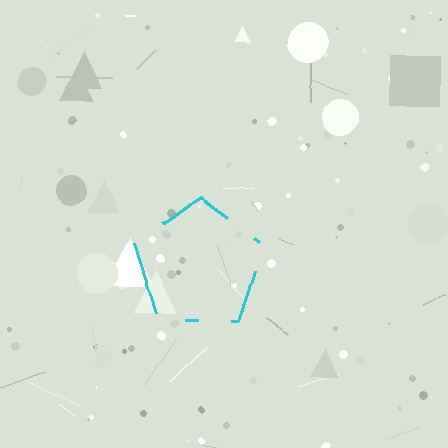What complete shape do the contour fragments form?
The contour fragments form a pentagon.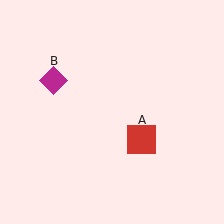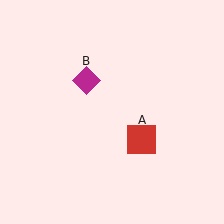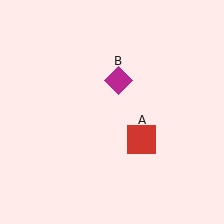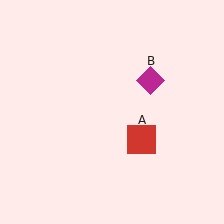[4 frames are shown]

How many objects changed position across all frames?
1 object changed position: magenta diamond (object B).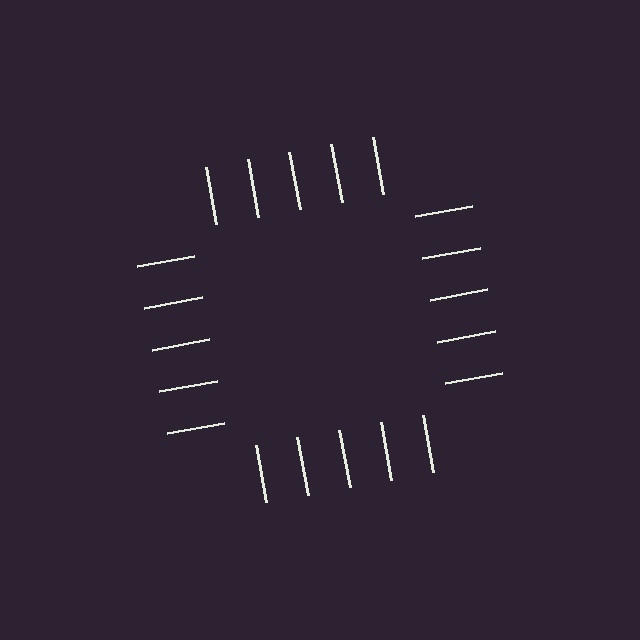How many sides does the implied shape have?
4 sides — the line-ends trace a square.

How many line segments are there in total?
20 — 5 along each of the 4 edges.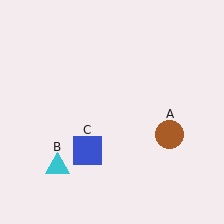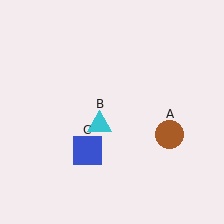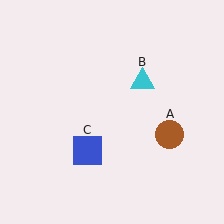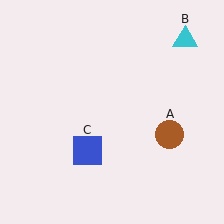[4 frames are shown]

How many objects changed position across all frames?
1 object changed position: cyan triangle (object B).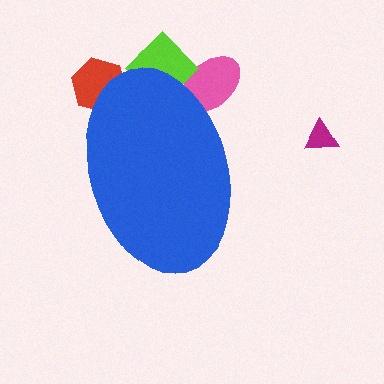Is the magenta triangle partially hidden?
No, the magenta triangle is fully visible.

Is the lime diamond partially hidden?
Yes, the lime diamond is partially hidden behind the blue ellipse.